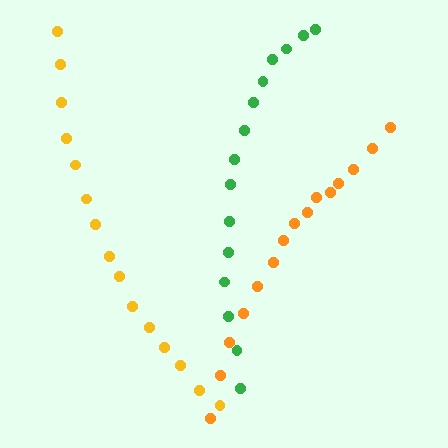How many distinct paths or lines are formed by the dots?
There are 3 distinct paths.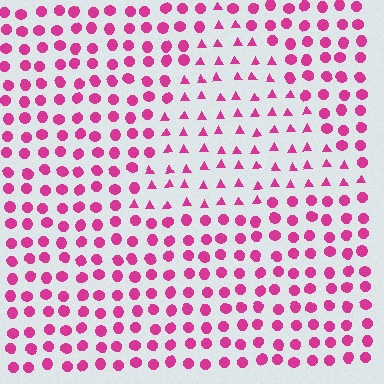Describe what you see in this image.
The image is filled with small magenta elements arranged in a uniform grid. A triangle-shaped region contains triangles, while the surrounding area contains circles. The boundary is defined purely by the change in element shape.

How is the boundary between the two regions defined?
The boundary is defined by a change in element shape: triangles inside vs. circles outside. All elements share the same color and spacing.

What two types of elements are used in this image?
The image uses triangles inside the triangle region and circles outside it.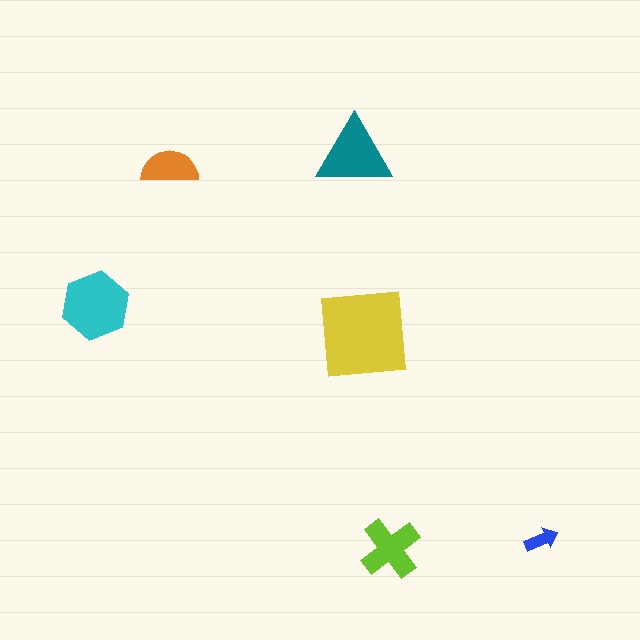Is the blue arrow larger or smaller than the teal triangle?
Smaller.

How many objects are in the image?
There are 6 objects in the image.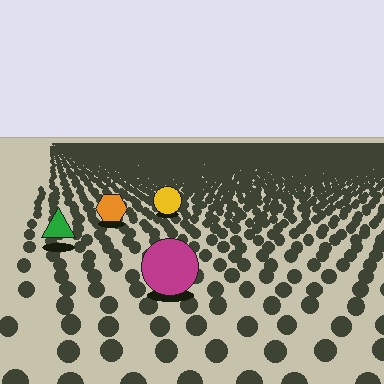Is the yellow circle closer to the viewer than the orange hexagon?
No. The orange hexagon is closer — you can tell from the texture gradient: the ground texture is coarser near it.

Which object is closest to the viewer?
The magenta circle is closest. The texture marks near it are larger and more spread out.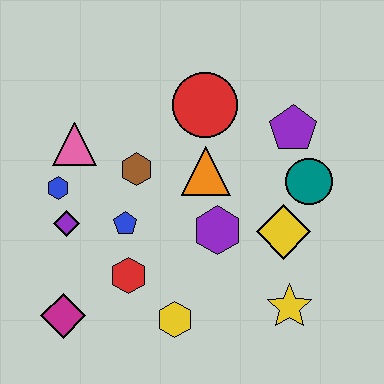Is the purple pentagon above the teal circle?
Yes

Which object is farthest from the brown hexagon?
The yellow star is farthest from the brown hexagon.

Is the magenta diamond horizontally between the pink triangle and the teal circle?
No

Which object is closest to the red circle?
The orange triangle is closest to the red circle.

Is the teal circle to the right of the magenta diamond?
Yes